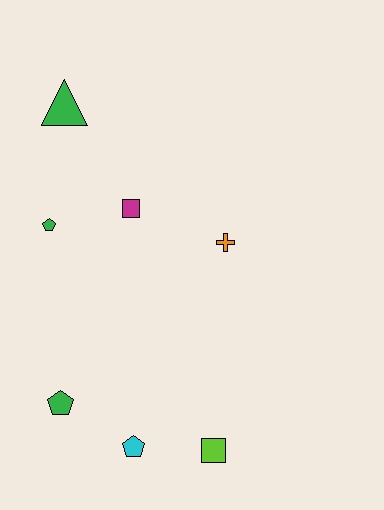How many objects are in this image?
There are 7 objects.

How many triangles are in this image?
There is 1 triangle.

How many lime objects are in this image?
There is 1 lime object.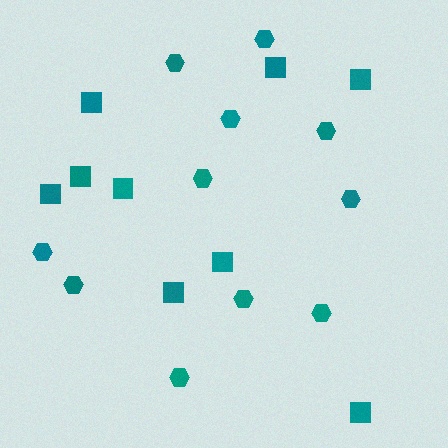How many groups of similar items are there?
There are 2 groups: one group of hexagons (11) and one group of squares (9).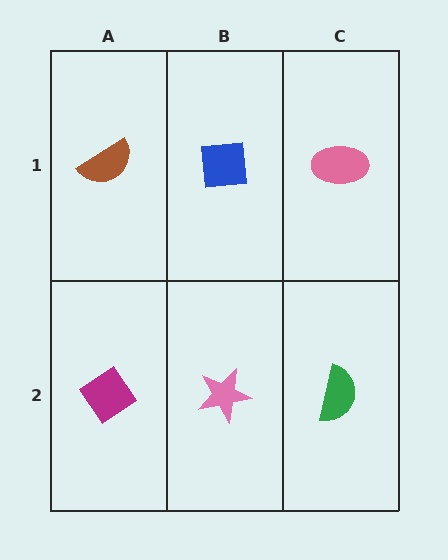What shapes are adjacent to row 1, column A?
A magenta diamond (row 2, column A), a blue square (row 1, column B).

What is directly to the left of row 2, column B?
A magenta diamond.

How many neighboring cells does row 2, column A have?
2.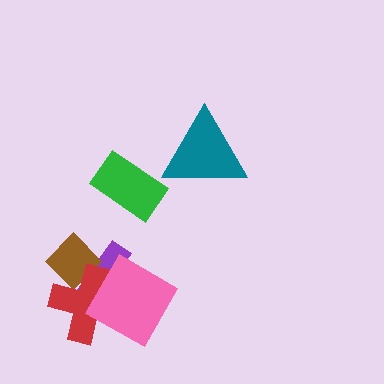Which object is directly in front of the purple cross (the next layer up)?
The brown diamond is directly in front of the purple cross.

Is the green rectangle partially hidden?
No, no other shape covers it.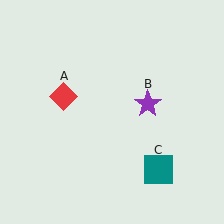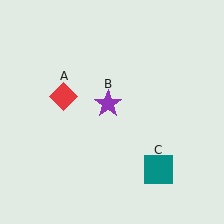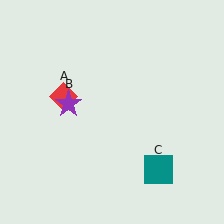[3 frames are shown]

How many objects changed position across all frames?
1 object changed position: purple star (object B).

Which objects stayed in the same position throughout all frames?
Red diamond (object A) and teal square (object C) remained stationary.